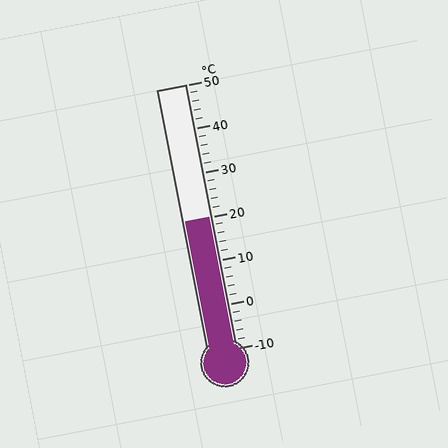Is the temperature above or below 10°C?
The temperature is above 10°C.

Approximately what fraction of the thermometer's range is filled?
The thermometer is filled to approximately 50% of its range.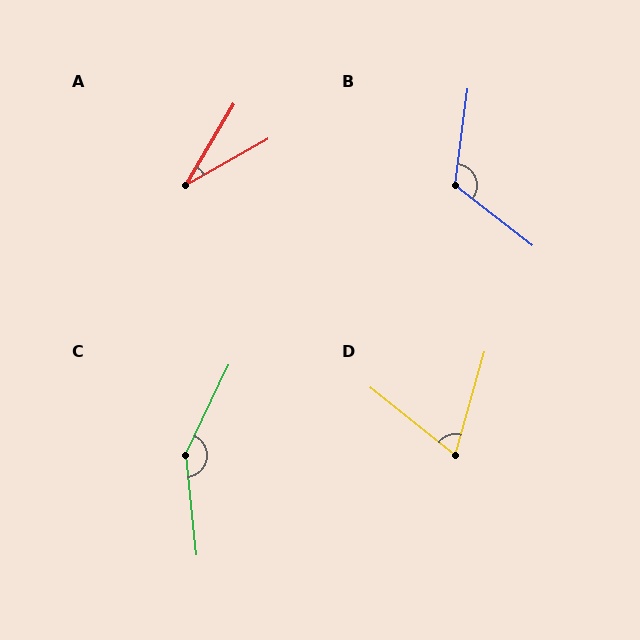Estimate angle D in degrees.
Approximately 68 degrees.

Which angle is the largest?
C, at approximately 148 degrees.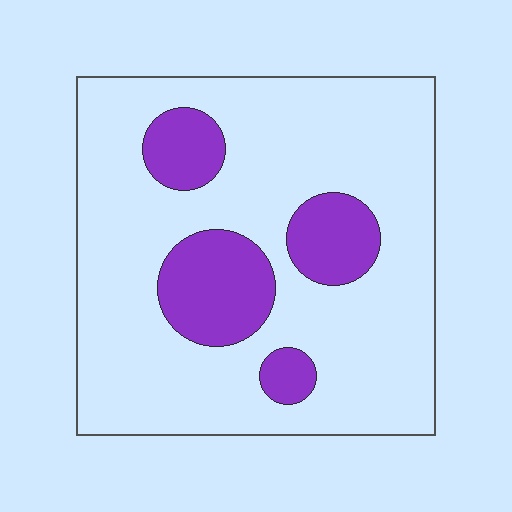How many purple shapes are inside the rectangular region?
4.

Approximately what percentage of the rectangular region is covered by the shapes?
Approximately 20%.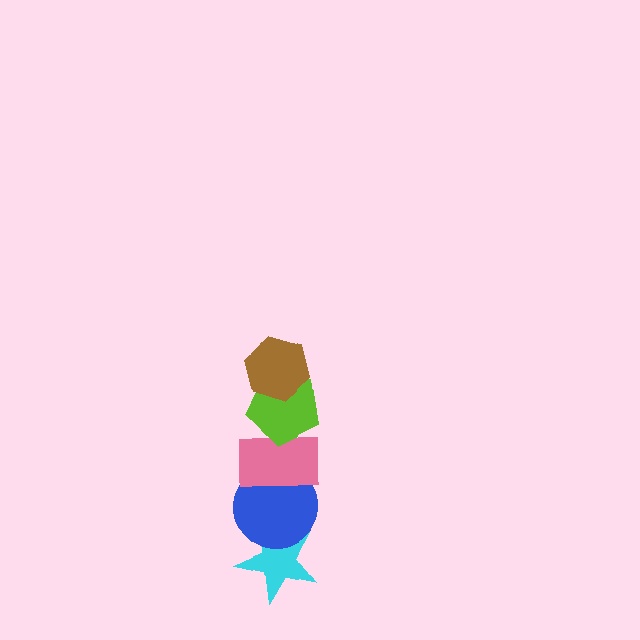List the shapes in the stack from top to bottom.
From top to bottom: the brown hexagon, the lime pentagon, the pink rectangle, the blue circle, the cyan star.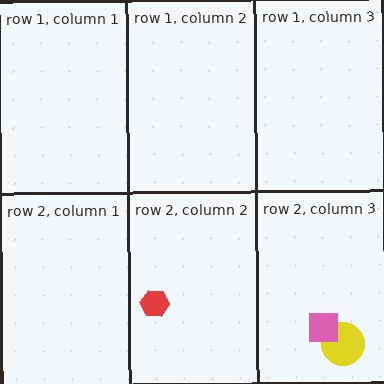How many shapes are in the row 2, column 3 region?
2.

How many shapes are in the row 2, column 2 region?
1.